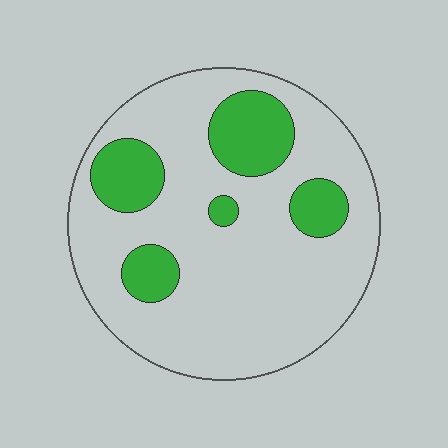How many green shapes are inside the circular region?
5.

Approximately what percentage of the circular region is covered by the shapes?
Approximately 20%.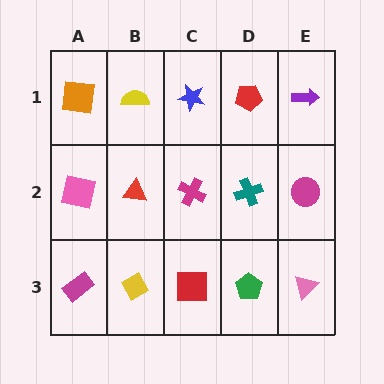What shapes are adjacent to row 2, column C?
A blue star (row 1, column C), a red square (row 3, column C), a red triangle (row 2, column B), a teal cross (row 2, column D).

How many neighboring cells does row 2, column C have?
4.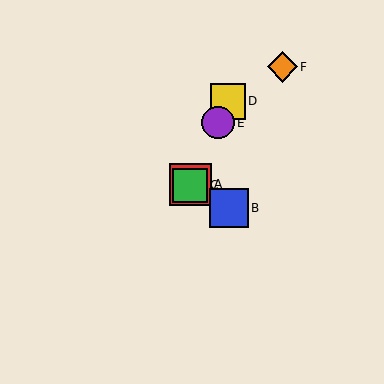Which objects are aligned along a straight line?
Objects A, C, D, E are aligned along a straight line.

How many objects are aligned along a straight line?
4 objects (A, C, D, E) are aligned along a straight line.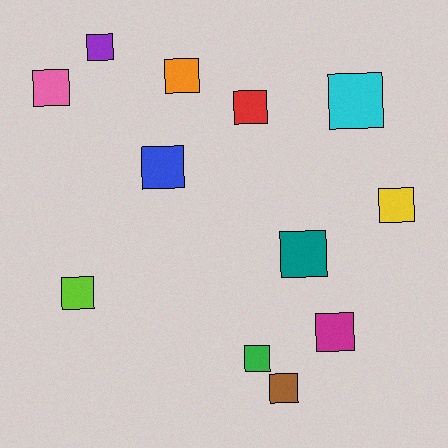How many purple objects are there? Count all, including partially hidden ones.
There is 1 purple object.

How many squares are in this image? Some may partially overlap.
There are 12 squares.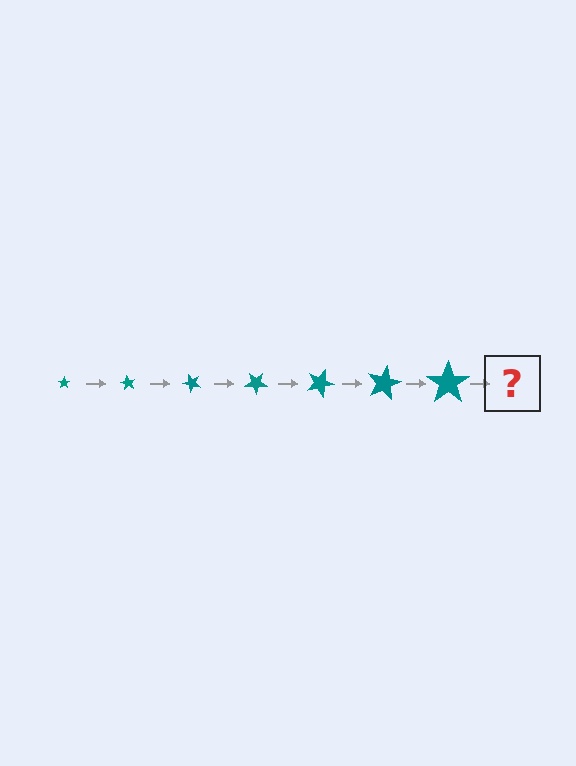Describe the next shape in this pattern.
It should be a star, larger than the previous one and rotated 420 degrees from the start.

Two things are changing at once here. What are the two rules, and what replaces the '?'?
The two rules are that the star grows larger each step and it rotates 60 degrees each step. The '?' should be a star, larger than the previous one and rotated 420 degrees from the start.